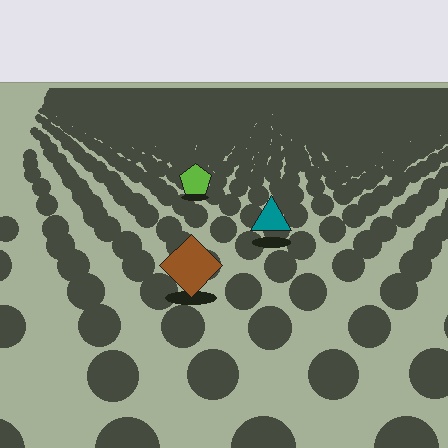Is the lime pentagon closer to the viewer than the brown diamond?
No. The brown diamond is closer — you can tell from the texture gradient: the ground texture is coarser near it.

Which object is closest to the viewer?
The brown diamond is closest. The texture marks near it are larger and more spread out.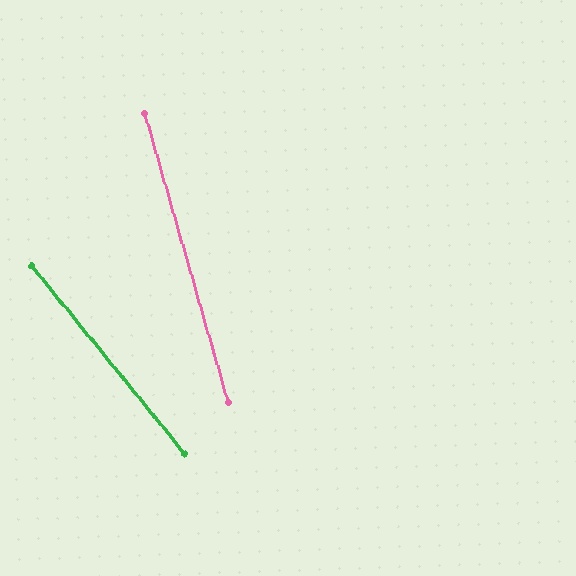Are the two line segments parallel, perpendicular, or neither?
Neither parallel nor perpendicular — they differ by about 23°.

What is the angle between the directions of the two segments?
Approximately 23 degrees.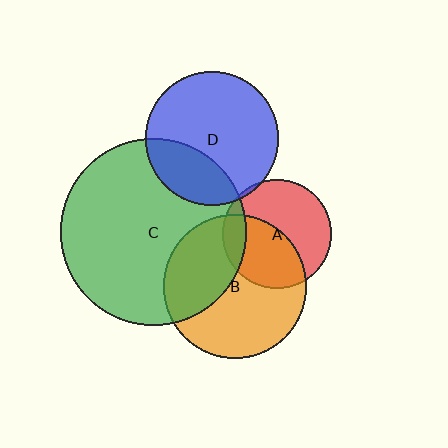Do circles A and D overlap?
Yes.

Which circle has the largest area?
Circle C (green).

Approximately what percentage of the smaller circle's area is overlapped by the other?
Approximately 5%.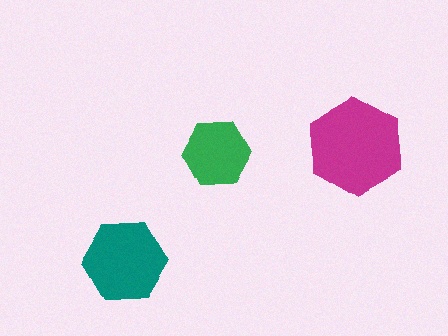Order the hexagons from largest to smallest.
the magenta one, the teal one, the green one.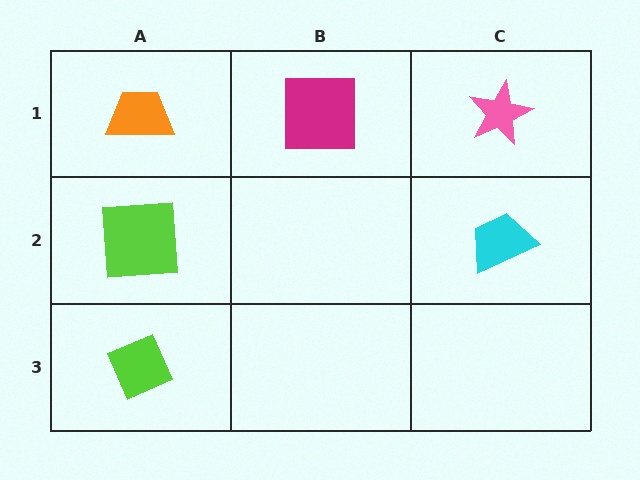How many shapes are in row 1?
3 shapes.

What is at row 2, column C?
A cyan trapezoid.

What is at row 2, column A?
A lime square.